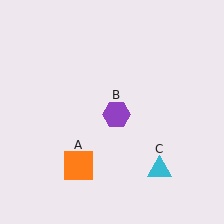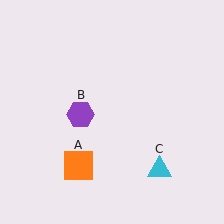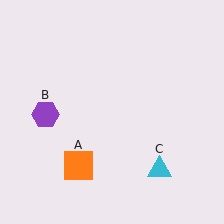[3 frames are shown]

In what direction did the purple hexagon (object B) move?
The purple hexagon (object B) moved left.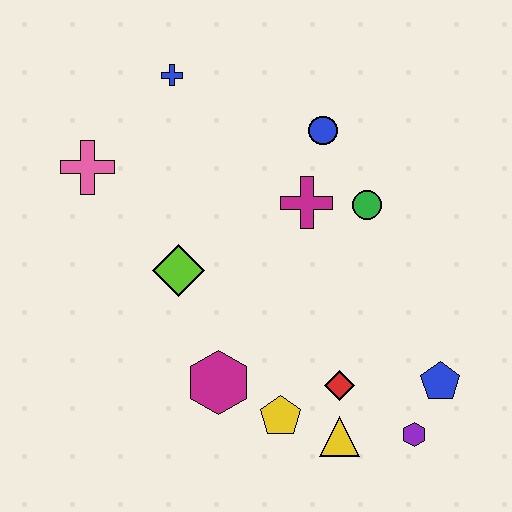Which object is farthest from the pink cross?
The purple hexagon is farthest from the pink cross.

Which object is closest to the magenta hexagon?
The yellow pentagon is closest to the magenta hexagon.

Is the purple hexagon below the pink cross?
Yes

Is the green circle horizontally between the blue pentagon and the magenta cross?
Yes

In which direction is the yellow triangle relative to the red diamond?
The yellow triangle is below the red diamond.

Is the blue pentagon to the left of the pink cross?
No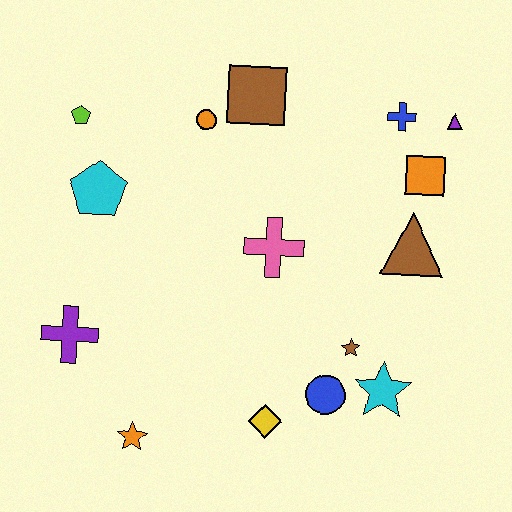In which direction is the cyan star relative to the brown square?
The cyan star is below the brown square.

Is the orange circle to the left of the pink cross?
Yes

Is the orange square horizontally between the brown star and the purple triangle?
Yes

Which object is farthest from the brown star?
The lime pentagon is farthest from the brown star.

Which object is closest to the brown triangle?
The orange square is closest to the brown triangle.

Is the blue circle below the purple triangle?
Yes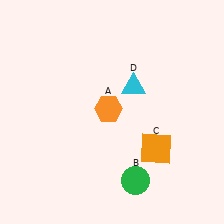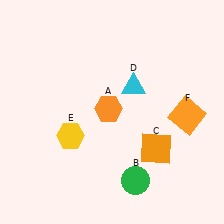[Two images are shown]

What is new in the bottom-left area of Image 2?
A yellow hexagon (E) was added in the bottom-left area of Image 2.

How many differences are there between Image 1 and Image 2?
There are 2 differences between the two images.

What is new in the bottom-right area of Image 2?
An orange square (F) was added in the bottom-right area of Image 2.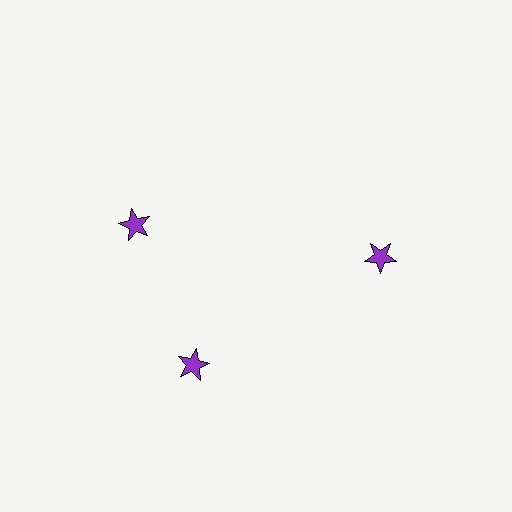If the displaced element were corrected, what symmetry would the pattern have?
It would have 3-fold rotational symmetry — the pattern would map onto itself every 120 degrees.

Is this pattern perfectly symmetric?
No. The 3 purple stars are arranged in a ring, but one element near the 11 o'clock position is rotated out of alignment along the ring, breaking the 3-fold rotational symmetry.